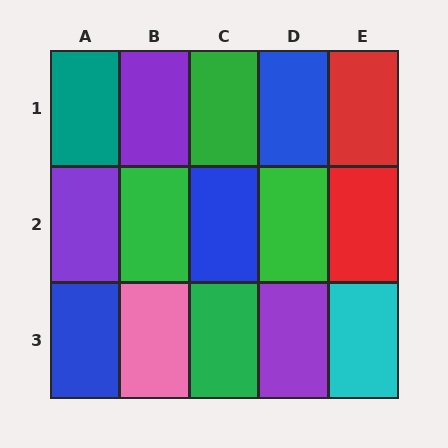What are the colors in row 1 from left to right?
Teal, purple, green, blue, red.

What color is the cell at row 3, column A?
Blue.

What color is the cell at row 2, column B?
Green.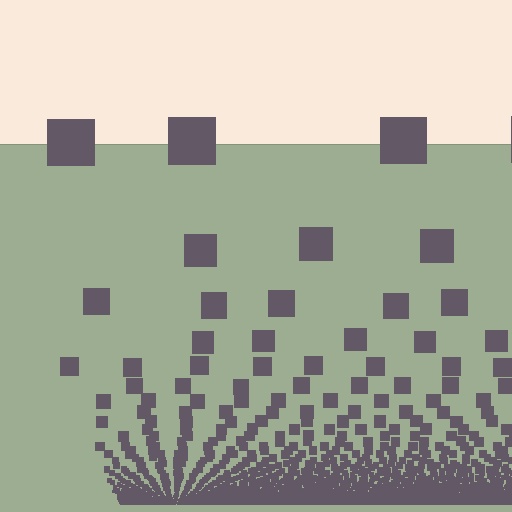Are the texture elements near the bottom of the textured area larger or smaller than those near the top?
Smaller. The gradient is inverted — elements near the bottom are smaller and denser.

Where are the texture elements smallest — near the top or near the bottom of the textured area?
Near the bottom.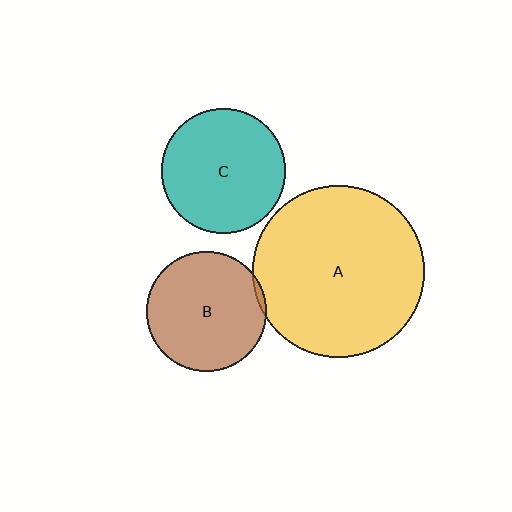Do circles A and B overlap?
Yes.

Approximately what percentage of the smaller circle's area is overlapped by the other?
Approximately 5%.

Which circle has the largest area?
Circle A (yellow).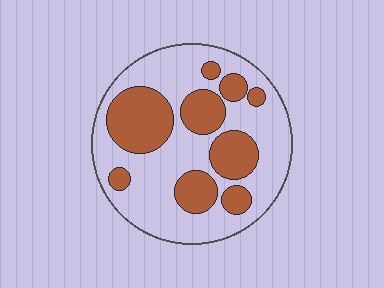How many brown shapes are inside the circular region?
9.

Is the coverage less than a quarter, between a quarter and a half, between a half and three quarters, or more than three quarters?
Between a quarter and a half.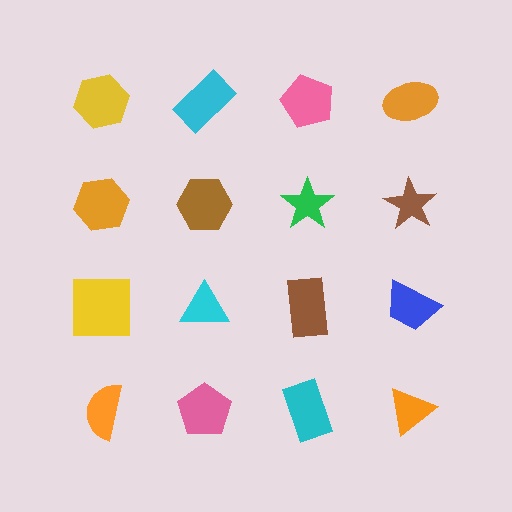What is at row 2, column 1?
An orange hexagon.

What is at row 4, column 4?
An orange triangle.